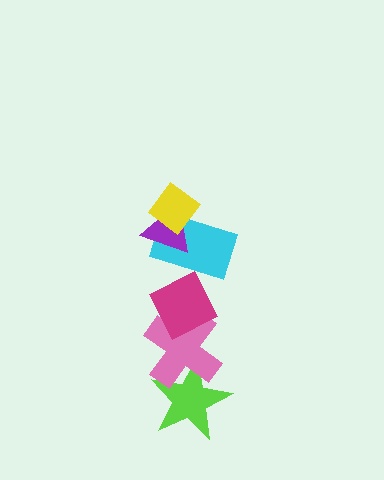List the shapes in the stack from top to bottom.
From top to bottom: the yellow diamond, the purple triangle, the cyan rectangle, the magenta diamond, the pink cross, the lime star.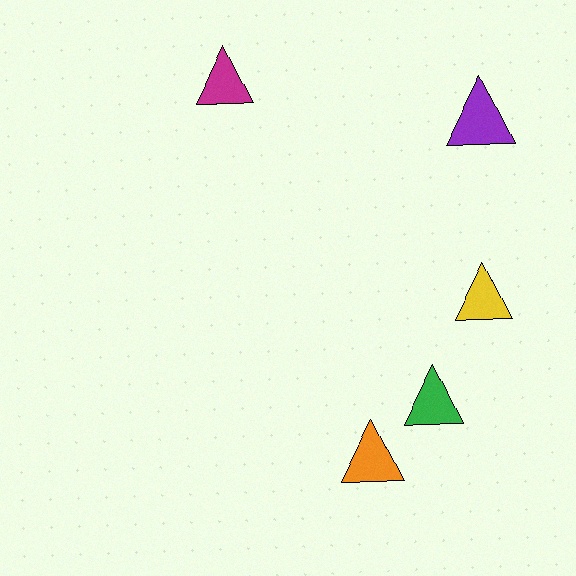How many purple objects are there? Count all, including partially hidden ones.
There is 1 purple object.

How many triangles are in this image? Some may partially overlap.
There are 5 triangles.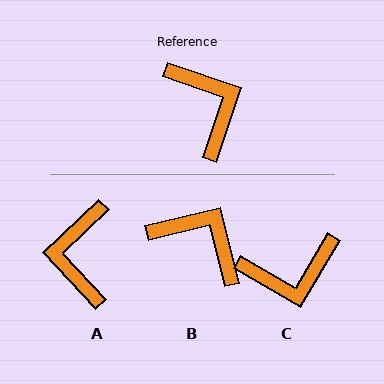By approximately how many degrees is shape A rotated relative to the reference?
Approximately 152 degrees counter-clockwise.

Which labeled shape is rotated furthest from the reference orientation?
A, about 152 degrees away.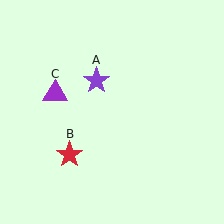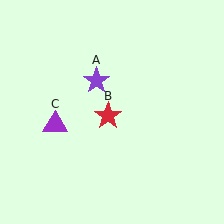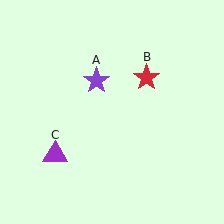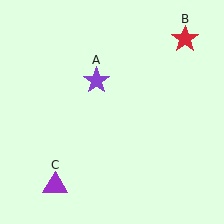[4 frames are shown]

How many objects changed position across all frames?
2 objects changed position: red star (object B), purple triangle (object C).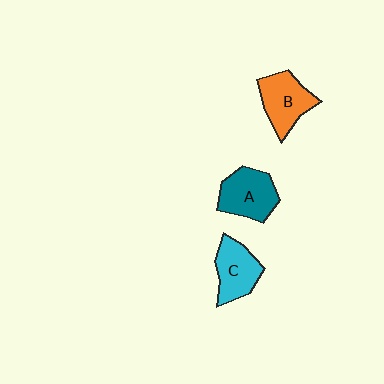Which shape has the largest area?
Shape A (teal).